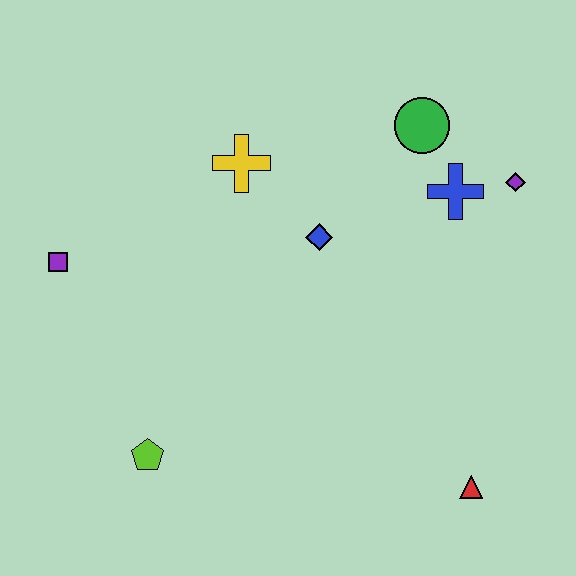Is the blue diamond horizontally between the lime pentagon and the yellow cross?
No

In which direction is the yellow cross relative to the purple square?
The yellow cross is to the right of the purple square.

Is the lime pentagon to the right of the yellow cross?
No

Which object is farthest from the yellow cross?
The red triangle is farthest from the yellow cross.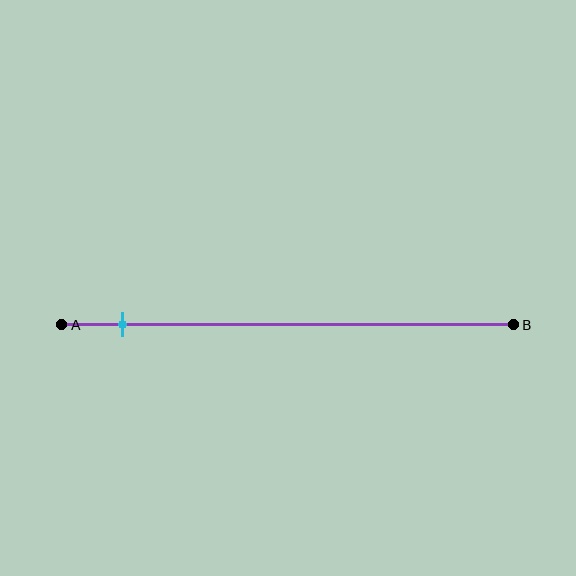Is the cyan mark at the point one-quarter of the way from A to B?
No, the mark is at about 15% from A, not at the 25% one-quarter point.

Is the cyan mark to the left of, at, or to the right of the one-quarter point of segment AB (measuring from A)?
The cyan mark is to the left of the one-quarter point of segment AB.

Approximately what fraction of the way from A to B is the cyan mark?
The cyan mark is approximately 15% of the way from A to B.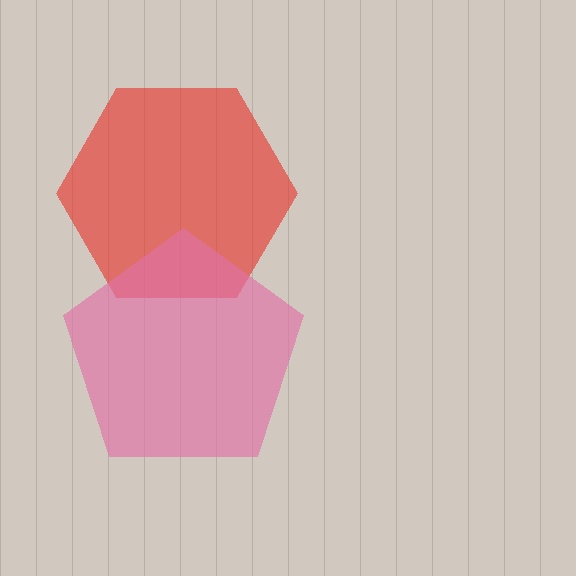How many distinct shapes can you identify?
There are 2 distinct shapes: a red hexagon, a pink pentagon.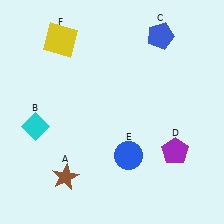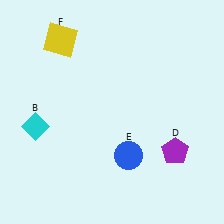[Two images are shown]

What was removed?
The blue pentagon (C), the brown star (A) were removed in Image 2.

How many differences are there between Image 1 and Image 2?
There are 2 differences between the two images.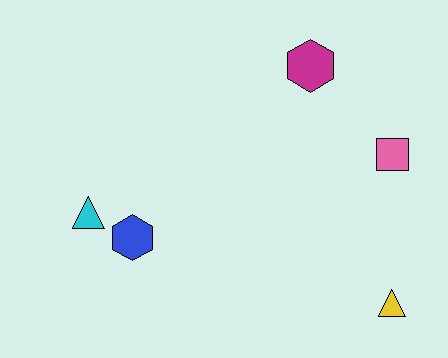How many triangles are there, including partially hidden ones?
There are 2 triangles.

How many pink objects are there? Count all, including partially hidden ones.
There is 1 pink object.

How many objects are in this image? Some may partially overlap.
There are 5 objects.